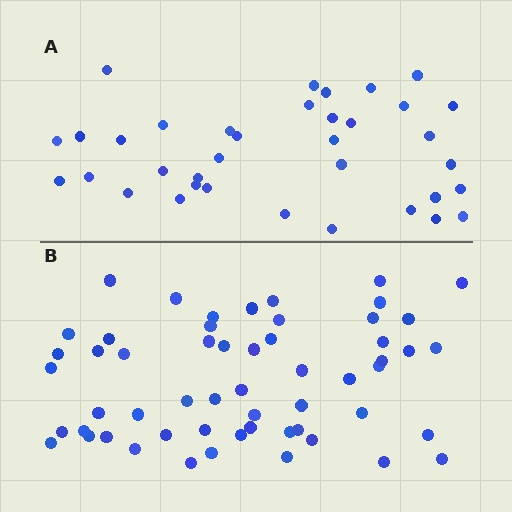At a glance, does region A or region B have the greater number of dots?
Region B (the bottom region) has more dots.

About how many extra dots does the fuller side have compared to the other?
Region B has approximately 20 more dots than region A.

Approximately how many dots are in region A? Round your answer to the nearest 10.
About 40 dots. (The exact count is 36, which rounds to 40.)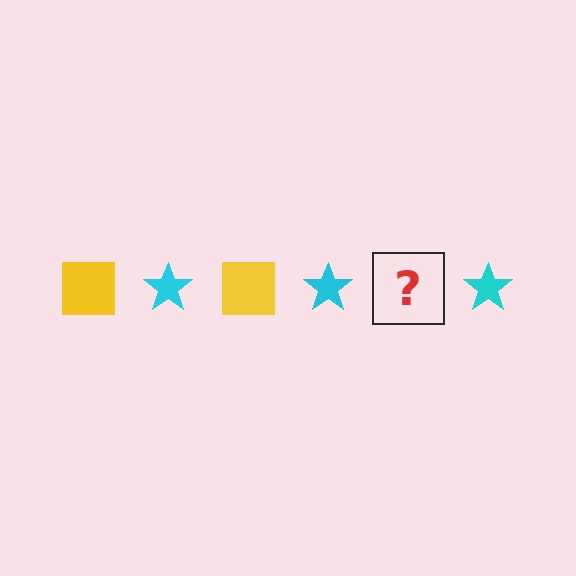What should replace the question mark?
The question mark should be replaced with a yellow square.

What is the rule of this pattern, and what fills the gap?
The rule is that the pattern alternates between yellow square and cyan star. The gap should be filled with a yellow square.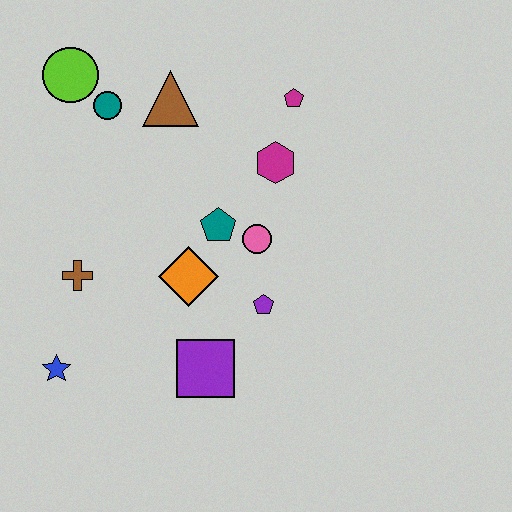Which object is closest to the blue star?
The brown cross is closest to the blue star.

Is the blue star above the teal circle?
No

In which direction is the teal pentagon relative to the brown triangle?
The teal pentagon is below the brown triangle.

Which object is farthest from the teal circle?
The purple square is farthest from the teal circle.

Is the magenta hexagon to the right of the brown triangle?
Yes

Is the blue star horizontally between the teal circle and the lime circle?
No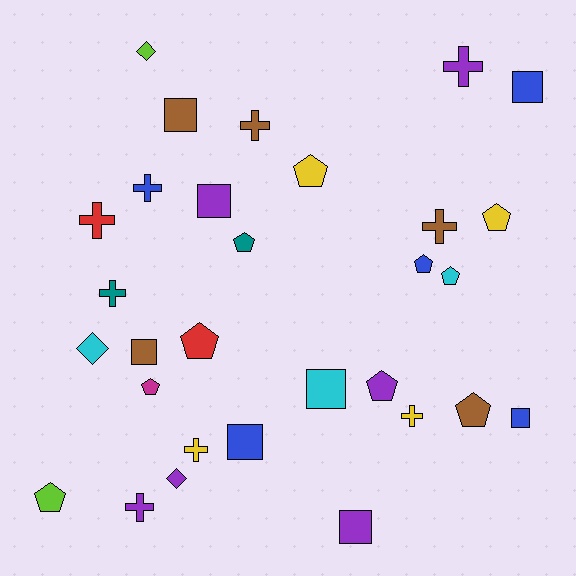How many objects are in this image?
There are 30 objects.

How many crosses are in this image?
There are 9 crosses.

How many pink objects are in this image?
There are no pink objects.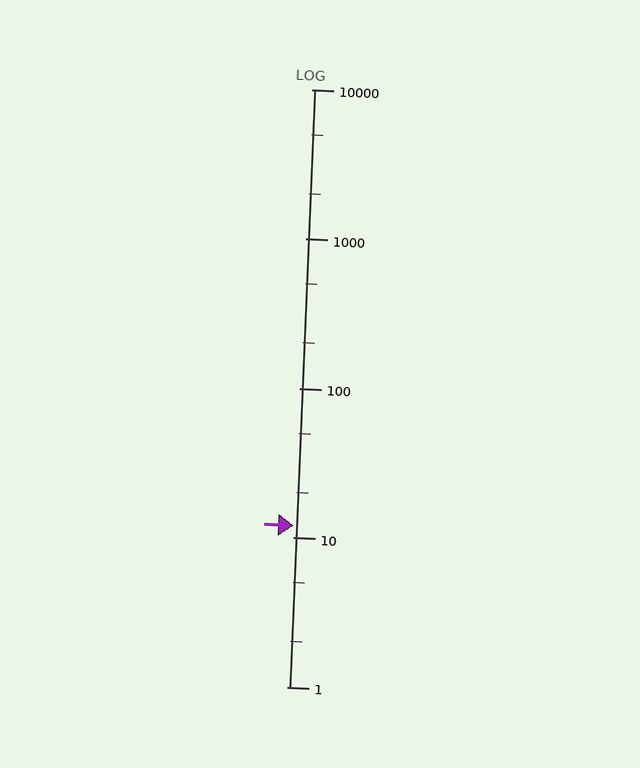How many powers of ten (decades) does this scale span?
The scale spans 4 decades, from 1 to 10000.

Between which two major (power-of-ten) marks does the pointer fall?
The pointer is between 10 and 100.